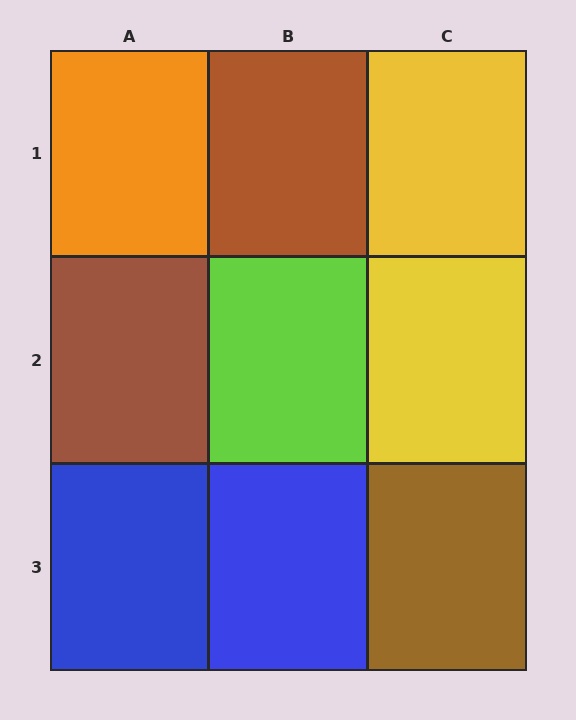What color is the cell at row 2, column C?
Yellow.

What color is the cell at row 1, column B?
Brown.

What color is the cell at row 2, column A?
Brown.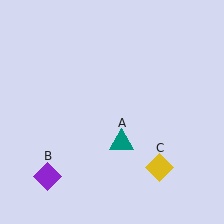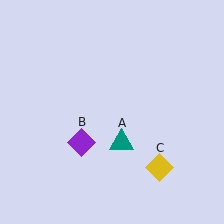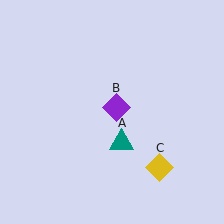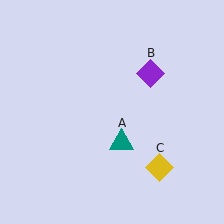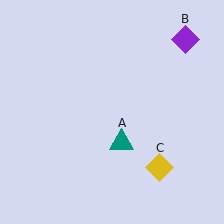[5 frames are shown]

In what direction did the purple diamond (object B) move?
The purple diamond (object B) moved up and to the right.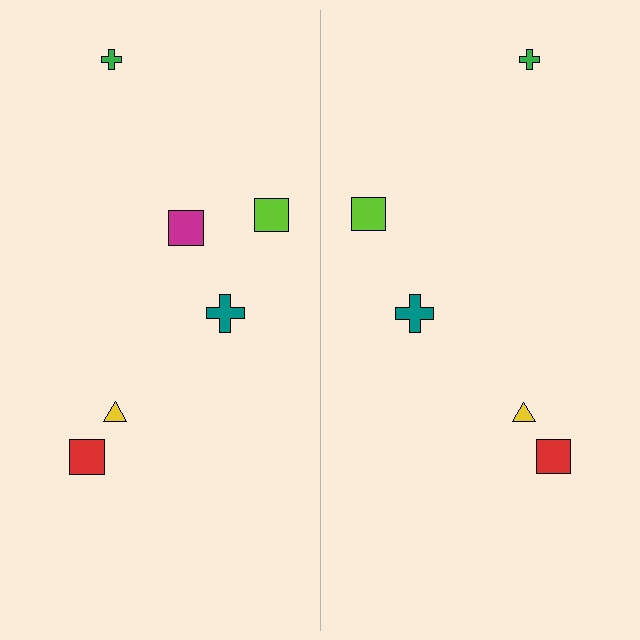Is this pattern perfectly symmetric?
No, the pattern is not perfectly symmetric. A magenta square is missing from the right side.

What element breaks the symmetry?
A magenta square is missing from the right side.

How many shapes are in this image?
There are 11 shapes in this image.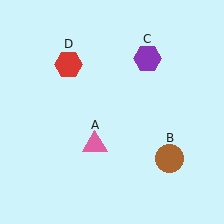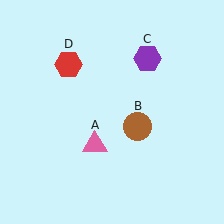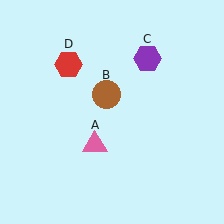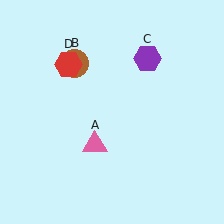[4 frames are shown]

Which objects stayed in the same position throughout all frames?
Pink triangle (object A) and purple hexagon (object C) and red hexagon (object D) remained stationary.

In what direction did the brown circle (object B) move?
The brown circle (object B) moved up and to the left.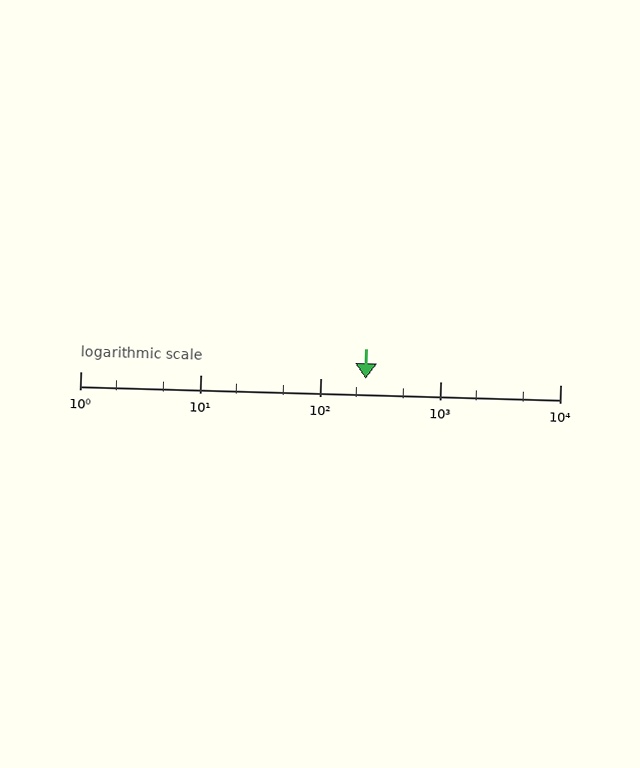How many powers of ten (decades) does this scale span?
The scale spans 4 decades, from 1 to 10000.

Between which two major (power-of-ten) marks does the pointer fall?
The pointer is between 100 and 1000.